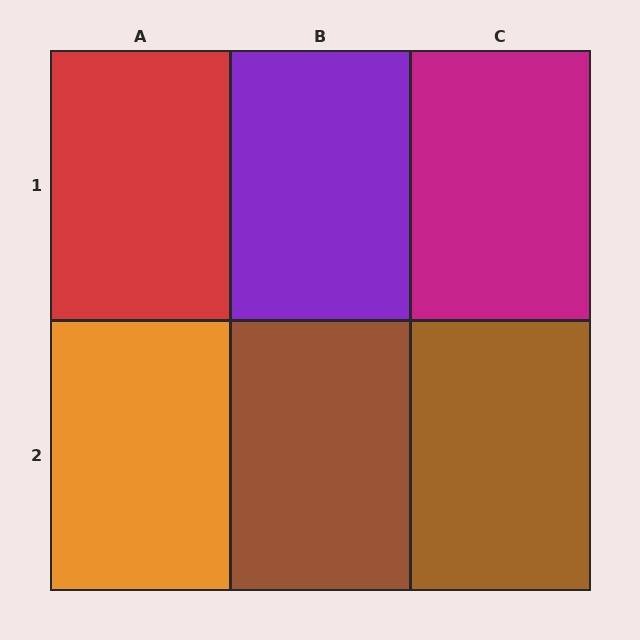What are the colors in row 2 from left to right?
Orange, brown, brown.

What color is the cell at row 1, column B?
Purple.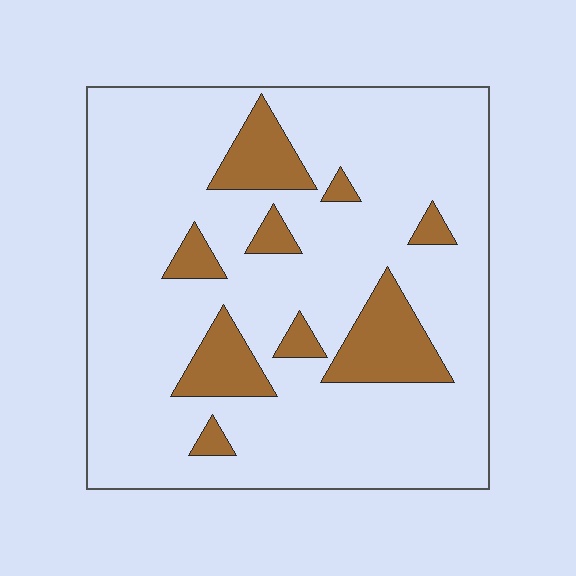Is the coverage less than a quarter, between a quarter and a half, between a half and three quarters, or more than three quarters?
Less than a quarter.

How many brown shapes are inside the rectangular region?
9.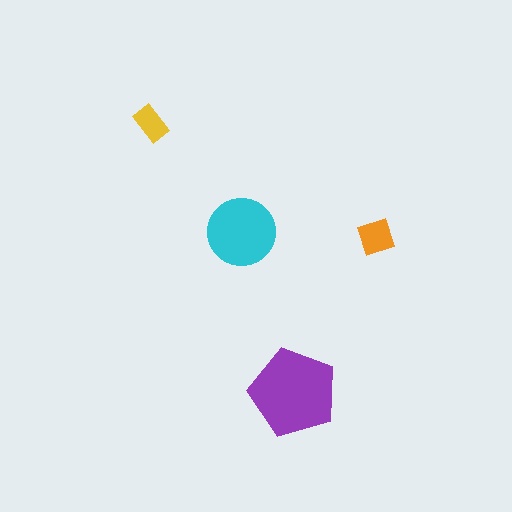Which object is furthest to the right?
The orange diamond is rightmost.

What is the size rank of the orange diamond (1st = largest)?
3rd.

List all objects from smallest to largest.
The yellow rectangle, the orange diamond, the cyan circle, the purple pentagon.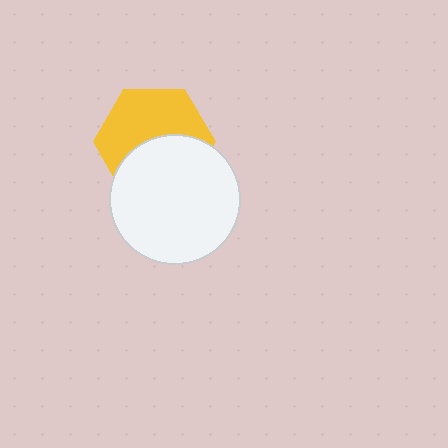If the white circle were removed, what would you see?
You would see the complete yellow hexagon.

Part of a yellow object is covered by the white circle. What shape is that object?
It is a hexagon.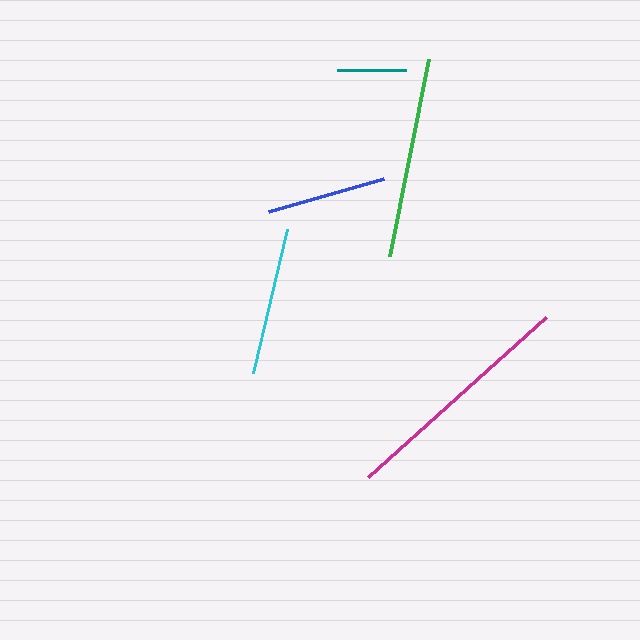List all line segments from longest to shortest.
From longest to shortest: magenta, green, cyan, blue, teal.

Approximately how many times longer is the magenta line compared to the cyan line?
The magenta line is approximately 1.6 times the length of the cyan line.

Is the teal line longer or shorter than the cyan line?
The cyan line is longer than the teal line.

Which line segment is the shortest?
The teal line is the shortest at approximately 69 pixels.